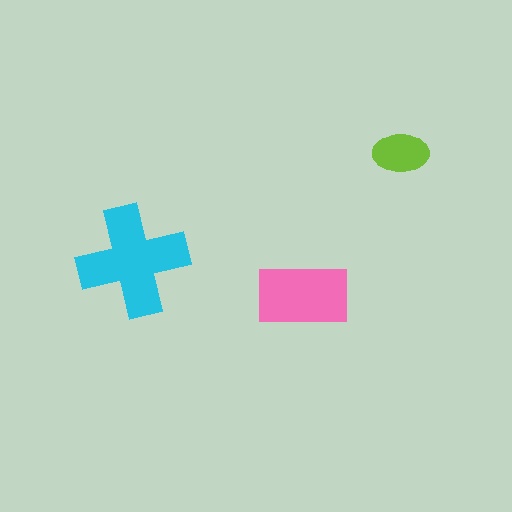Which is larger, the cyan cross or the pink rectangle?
The cyan cross.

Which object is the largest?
The cyan cross.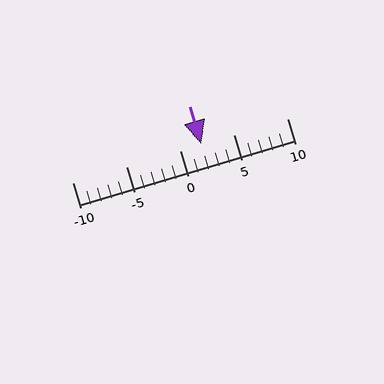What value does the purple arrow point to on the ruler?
The purple arrow points to approximately 2.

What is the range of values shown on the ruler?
The ruler shows values from -10 to 10.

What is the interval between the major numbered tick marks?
The major tick marks are spaced 5 units apart.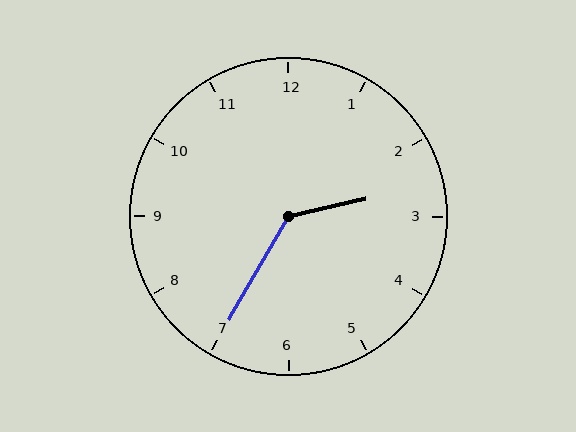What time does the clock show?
2:35.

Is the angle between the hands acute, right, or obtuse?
It is obtuse.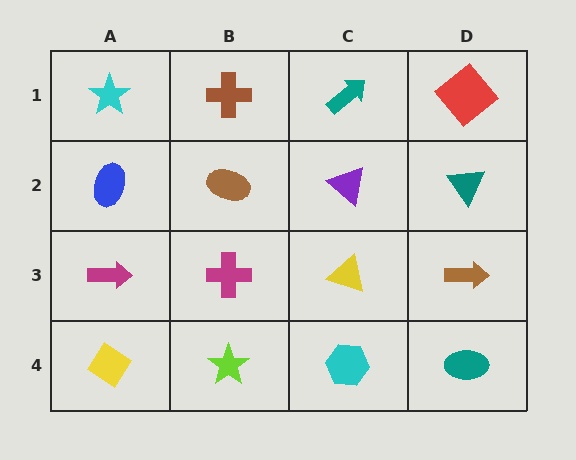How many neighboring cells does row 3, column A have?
3.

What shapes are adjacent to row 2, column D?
A red diamond (row 1, column D), a brown arrow (row 3, column D), a purple triangle (row 2, column C).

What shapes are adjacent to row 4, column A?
A magenta arrow (row 3, column A), a lime star (row 4, column B).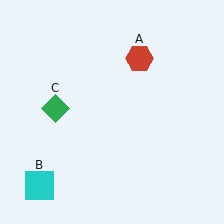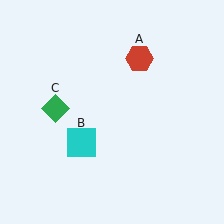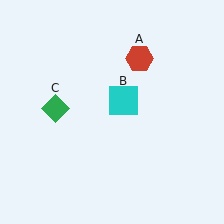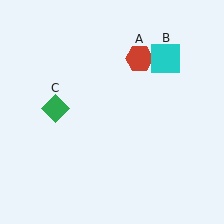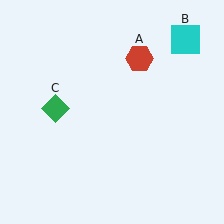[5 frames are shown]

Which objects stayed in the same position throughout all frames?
Red hexagon (object A) and green diamond (object C) remained stationary.